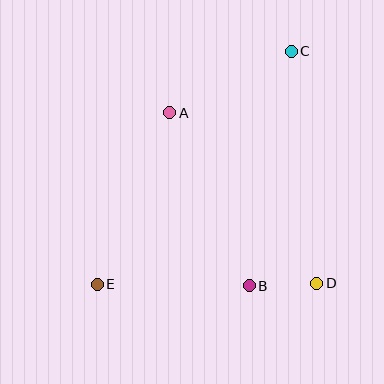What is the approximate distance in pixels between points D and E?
The distance between D and E is approximately 220 pixels.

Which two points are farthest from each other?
Points C and E are farthest from each other.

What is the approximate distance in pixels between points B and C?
The distance between B and C is approximately 238 pixels.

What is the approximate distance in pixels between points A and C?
The distance between A and C is approximately 136 pixels.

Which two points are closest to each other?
Points B and D are closest to each other.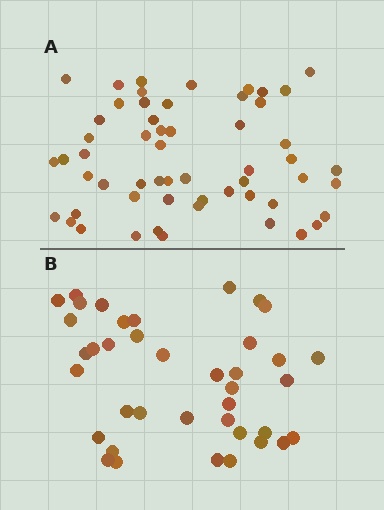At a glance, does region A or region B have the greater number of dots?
Region A (the top region) has more dots.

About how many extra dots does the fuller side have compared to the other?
Region A has approximately 15 more dots than region B.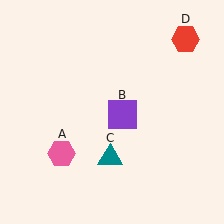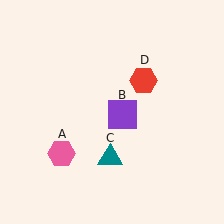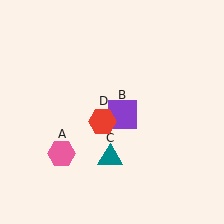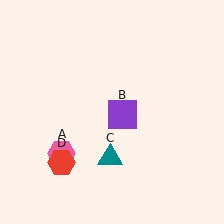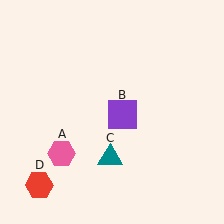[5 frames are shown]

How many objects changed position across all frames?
1 object changed position: red hexagon (object D).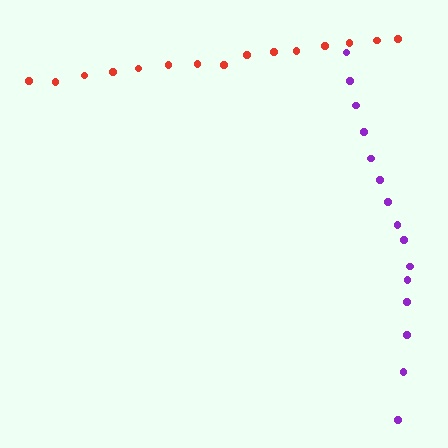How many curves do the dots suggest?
There are 2 distinct paths.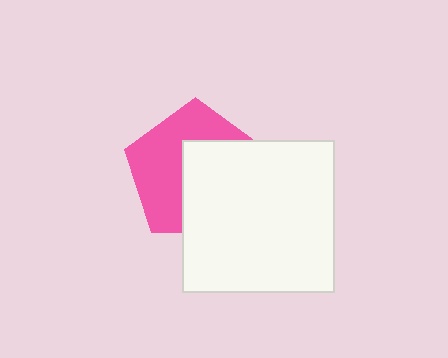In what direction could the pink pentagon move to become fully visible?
The pink pentagon could move toward the upper-left. That would shift it out from behind the white square entirely.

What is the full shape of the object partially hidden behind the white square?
The partially hidden object is a pink pentagon.